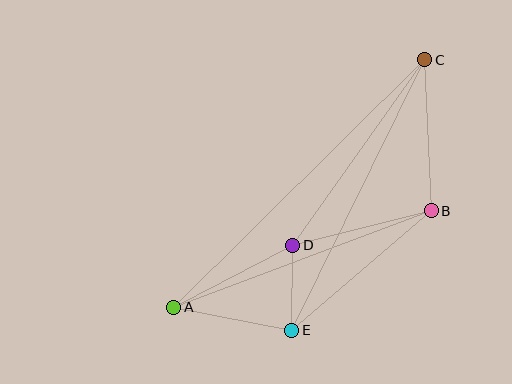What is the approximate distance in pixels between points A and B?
The distance between A and B is approximately 275 pixels.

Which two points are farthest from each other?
Points A and C are farthest from each other.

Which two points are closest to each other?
Points D and E are closest to each other.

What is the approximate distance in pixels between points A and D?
The distance between A and D is approximately 134 pixels.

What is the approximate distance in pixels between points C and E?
The distance between C and E is approximately 301 pixels.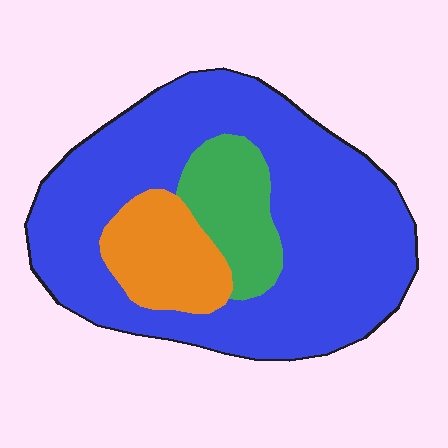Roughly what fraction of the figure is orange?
Orange takes up about one eighth (1/8) of the figure.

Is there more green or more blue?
Blue.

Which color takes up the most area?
Blue, at roughly 70%.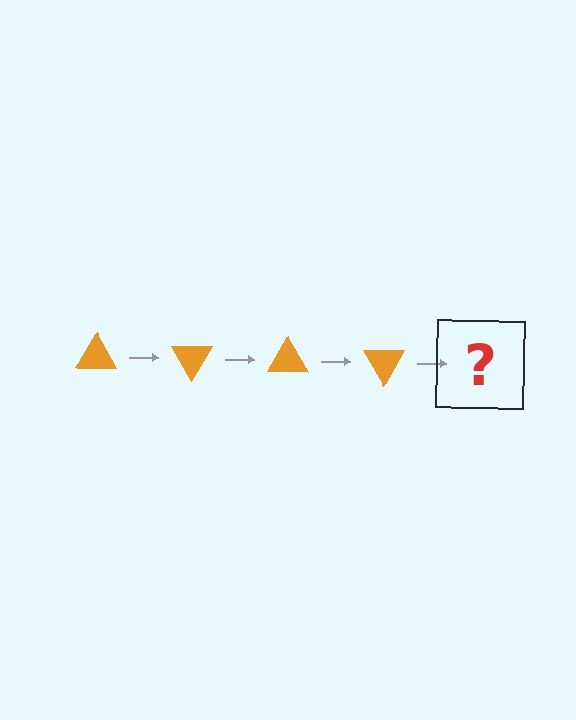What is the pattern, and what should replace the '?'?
The pattern is that the triangle rotates 60 degrees each step. The '?' should be an orange triangle rotated 240 degrees.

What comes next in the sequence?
The next element should be an orange triangle rotated 240 degrees.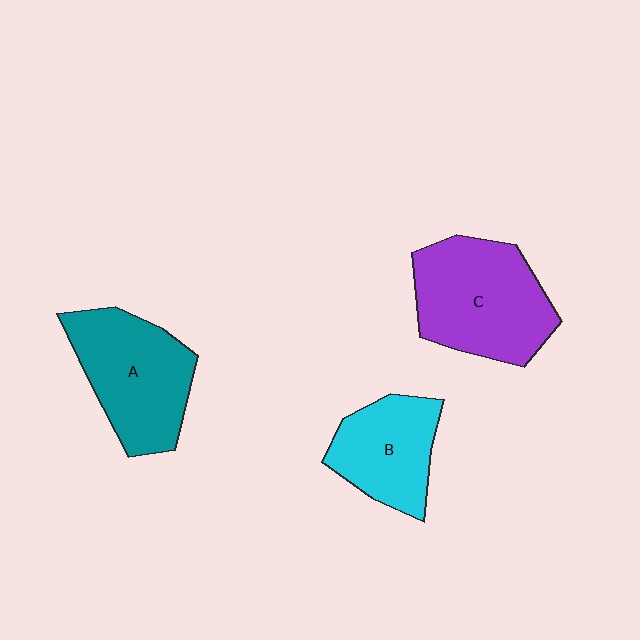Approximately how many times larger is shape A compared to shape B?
Approximately 1.3 times.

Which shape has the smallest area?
Shape B (cyan).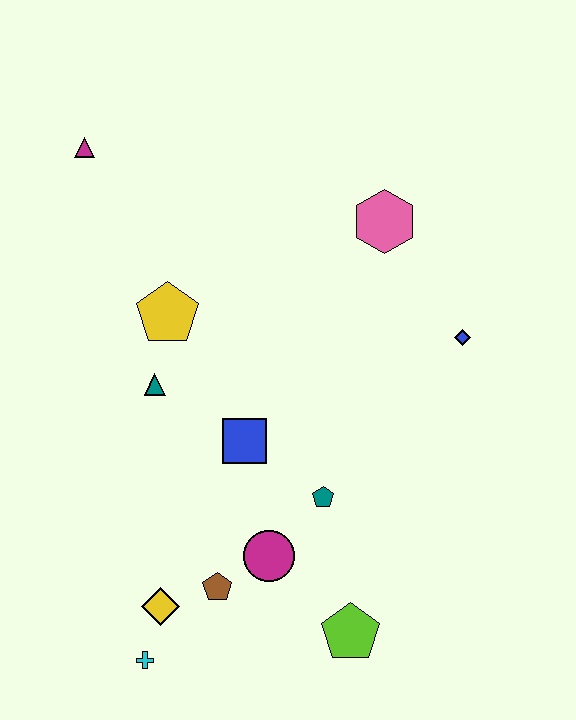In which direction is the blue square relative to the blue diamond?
The blue square is to the left of the blue diamond.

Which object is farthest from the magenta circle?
The magenta triangle is farthest from the magenta circle.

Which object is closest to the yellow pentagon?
The teal triangle is closest to the yellow pentagon.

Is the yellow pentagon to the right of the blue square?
No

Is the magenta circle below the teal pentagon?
Yes